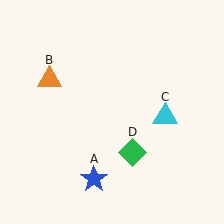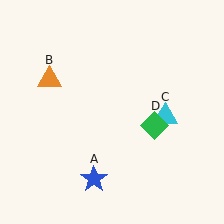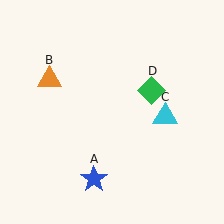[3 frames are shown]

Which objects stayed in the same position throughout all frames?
Blue star (object A) and orange triangle (object B) and cyan triangle (object C) remained stationary.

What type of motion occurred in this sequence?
The green diamond (object D) rotated counterclockwise around the center of the scene.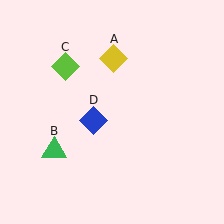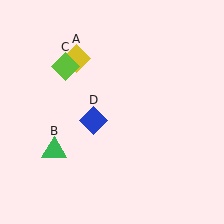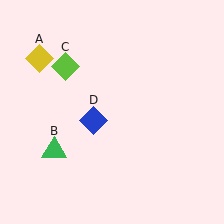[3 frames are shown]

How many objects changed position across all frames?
1 object changed position: yellow diamond (object A).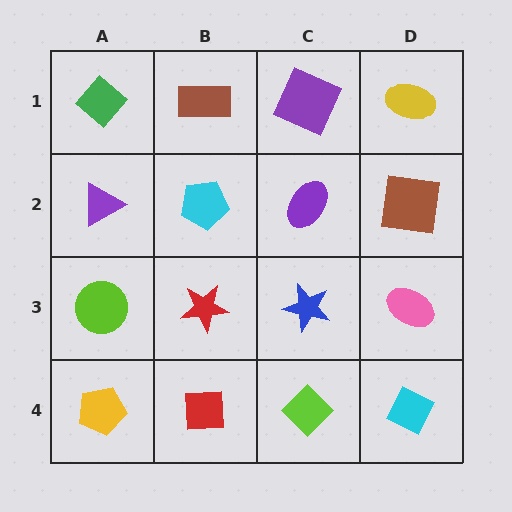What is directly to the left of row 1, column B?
A green diamond.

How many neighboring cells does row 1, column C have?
3.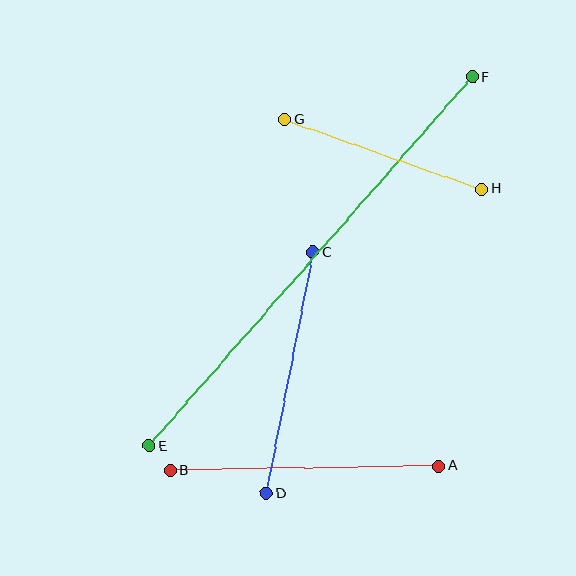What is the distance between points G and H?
The distance is approximately 208 pixels.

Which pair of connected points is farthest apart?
Points E and F are farthest apart.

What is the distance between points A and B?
The distance is approximately 269 pixels.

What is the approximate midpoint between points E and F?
The midpoint is at approximately (311, 261) pixels.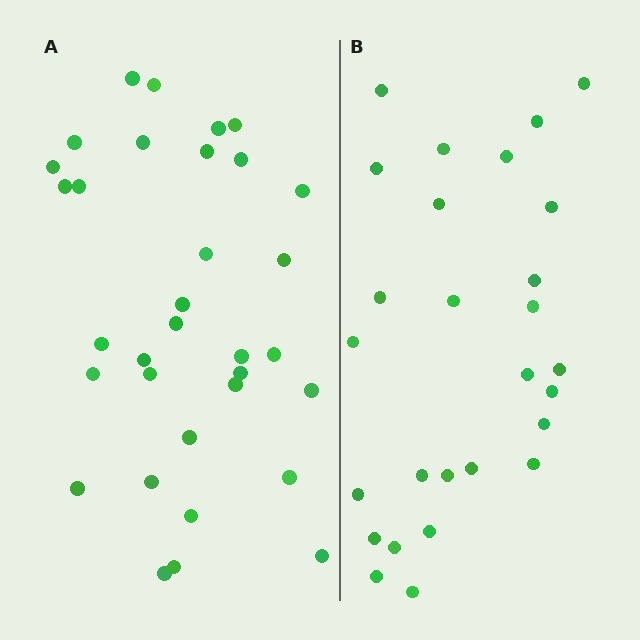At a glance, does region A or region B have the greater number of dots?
Region A (the left region) has more dots.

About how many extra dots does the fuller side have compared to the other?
Region A has about 6 more dots than region B.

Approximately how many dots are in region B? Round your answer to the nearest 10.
About 30 dots. (The exact count is 27, which rounds to 30.)